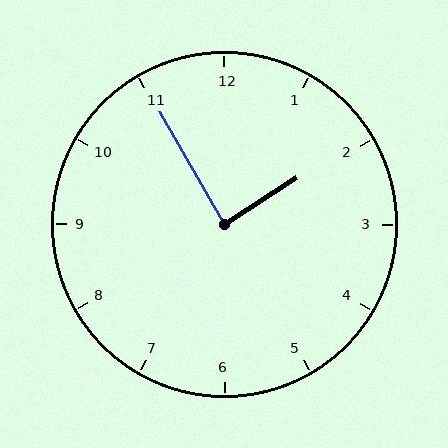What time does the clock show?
1:55.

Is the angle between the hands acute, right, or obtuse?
It is right.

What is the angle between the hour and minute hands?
Approximately 88 degrees.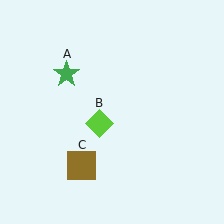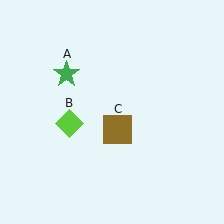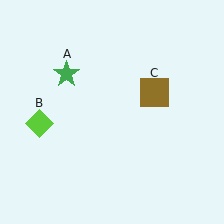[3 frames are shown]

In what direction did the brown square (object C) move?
The brown square (object C) moved up and to the right.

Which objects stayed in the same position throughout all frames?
Green star (object A) remained stationary.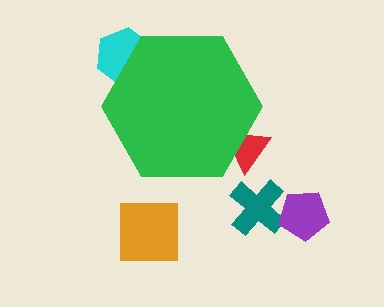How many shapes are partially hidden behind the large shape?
2 shapes are partially hidden.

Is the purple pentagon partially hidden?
No, the purple pentagon is fully visible.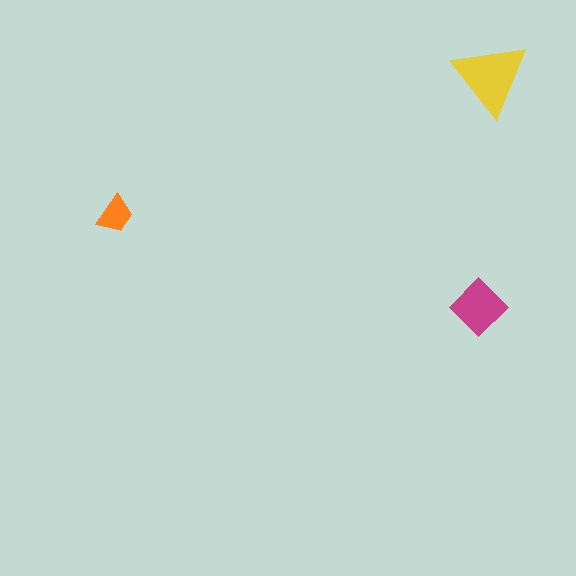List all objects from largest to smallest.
The yellow triangle, the magenta diamond, the orange trapezoid.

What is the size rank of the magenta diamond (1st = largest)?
2nd.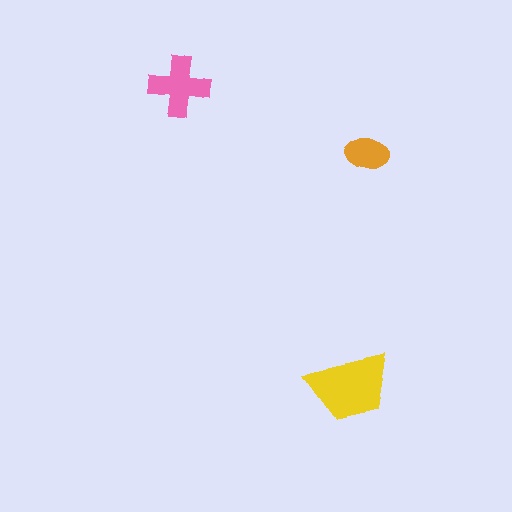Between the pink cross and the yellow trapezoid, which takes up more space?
The yellow trapezoid.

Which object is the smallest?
The orange ellipse.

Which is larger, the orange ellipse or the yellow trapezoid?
The yellow trapezoid.